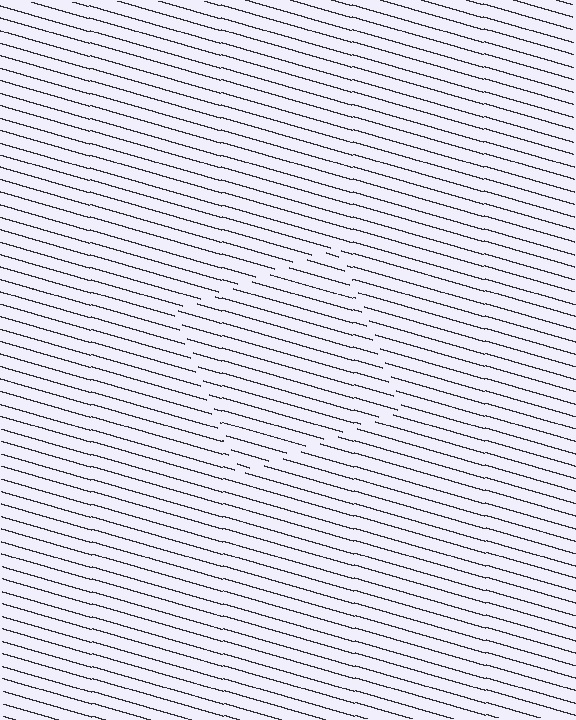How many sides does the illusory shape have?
4 sides — the line-ends trace a square.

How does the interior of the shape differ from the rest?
The interior of the shape contains the same grating, shifted by half a period — the contour is defined by the phase discontinuity where line-ends from the inner and outer gratings abut.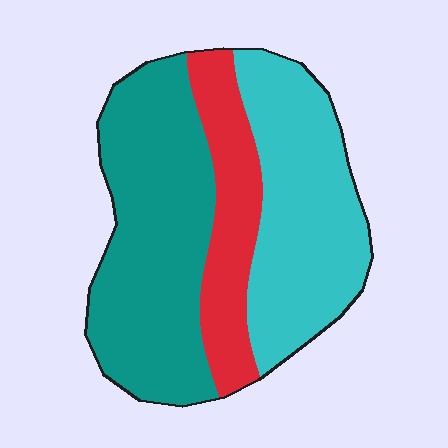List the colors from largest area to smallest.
From largest to smallest: teal, cyan, red.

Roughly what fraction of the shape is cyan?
Cyan covers around 35% of the shape.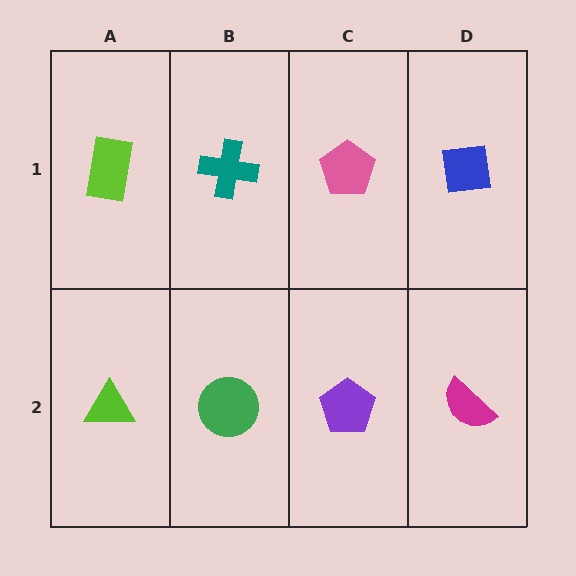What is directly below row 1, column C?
A purple pentagon.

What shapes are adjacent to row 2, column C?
A pink pentagon (row 1, column C), a green circle (row 2, column B), a magenta semicircle (row 2, column D).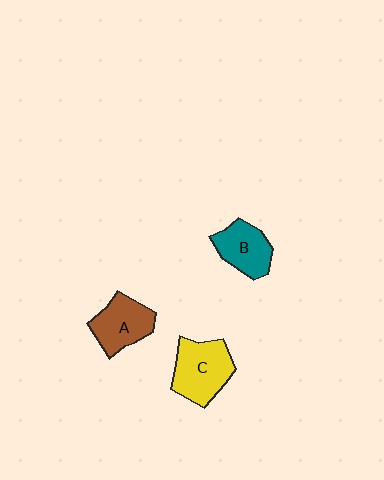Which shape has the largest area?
Shape C (yellow).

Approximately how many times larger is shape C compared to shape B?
Approximately 1.3 times.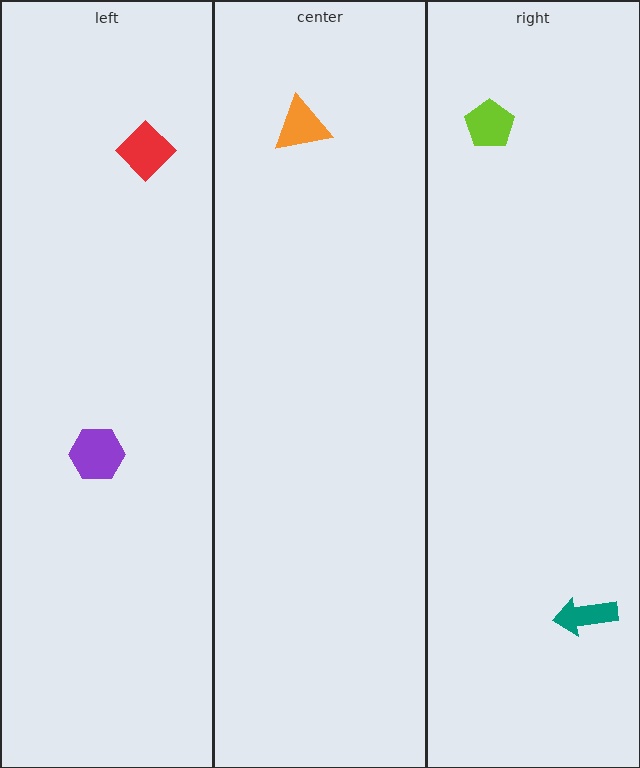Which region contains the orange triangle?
The center region.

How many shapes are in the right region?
2.